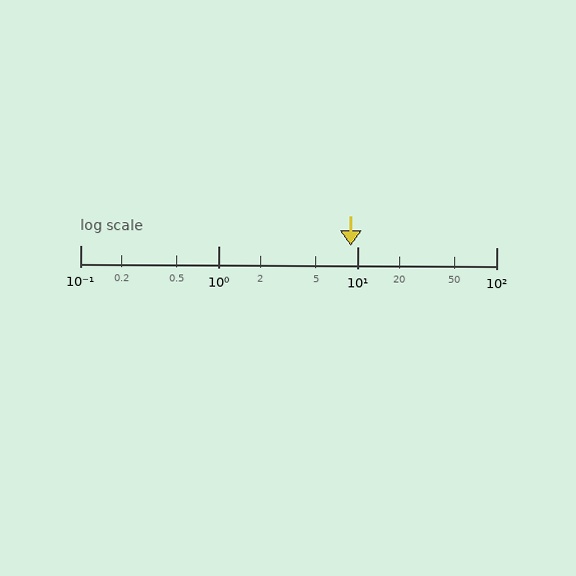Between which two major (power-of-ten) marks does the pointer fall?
The pointer is between 1 and 10.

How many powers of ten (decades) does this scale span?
The scale spans 3 decades, from 0.1 to 100.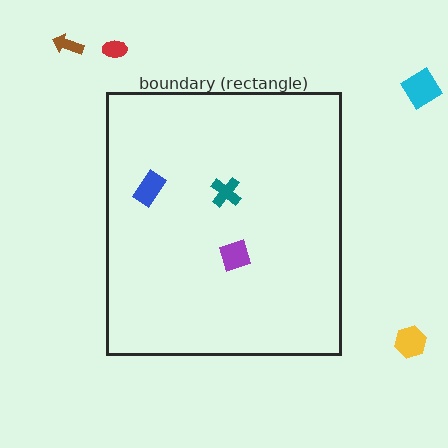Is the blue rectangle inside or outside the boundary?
Inside.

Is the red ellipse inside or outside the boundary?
Outside.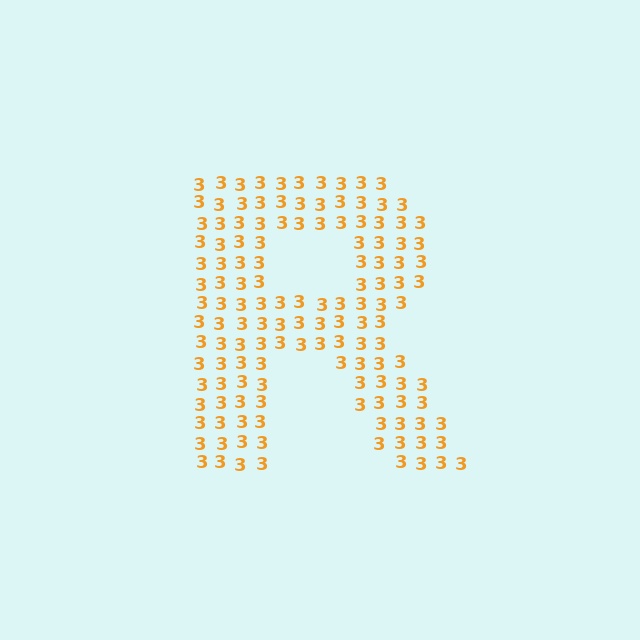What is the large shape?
The large shape is the letter R.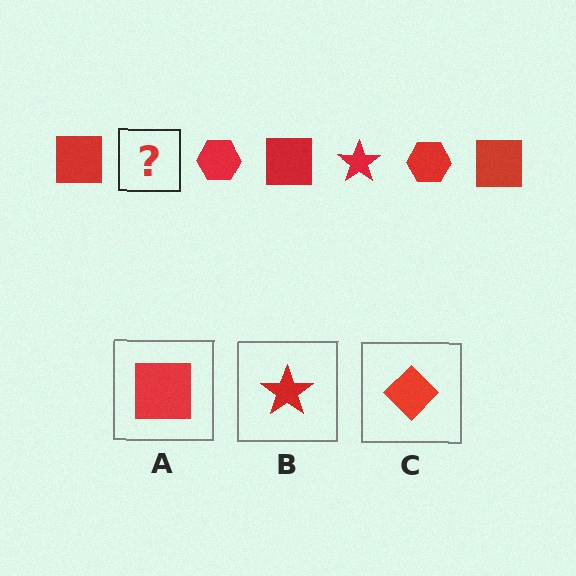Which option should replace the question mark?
Option B.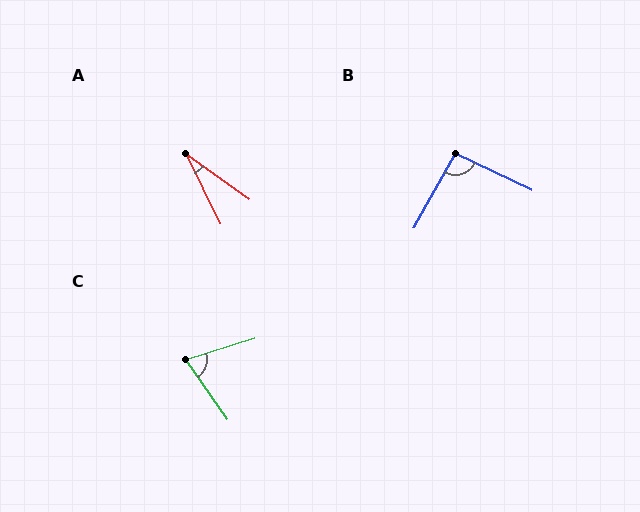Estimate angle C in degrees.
Approximately 72 degrees.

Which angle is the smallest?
A, at approximately 29 degrees.